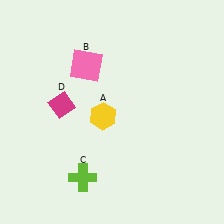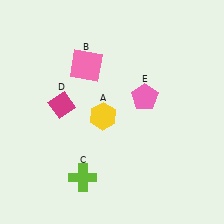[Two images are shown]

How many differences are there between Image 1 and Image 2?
There is 1 difference between the two images.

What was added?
A pink pentagon (E) was added in Image 2.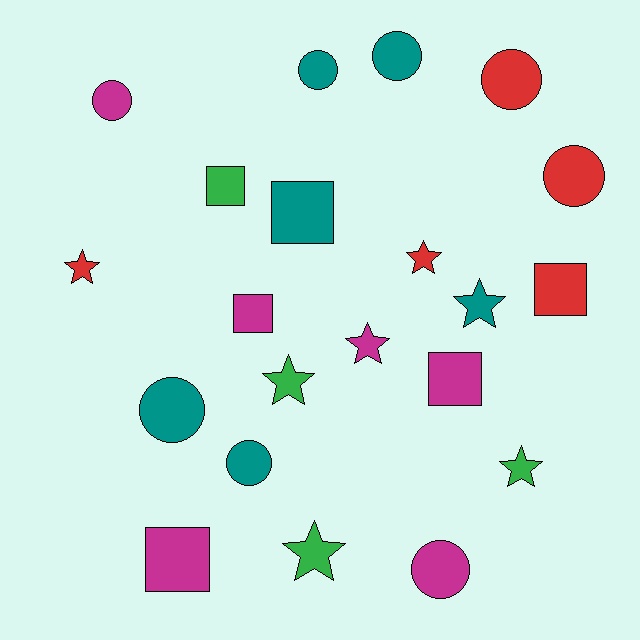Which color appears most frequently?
Magenta, with 6 objects.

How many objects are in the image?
There are 21 objects.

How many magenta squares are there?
There are 3 magenta squares.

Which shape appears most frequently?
Circle, with 8 objects.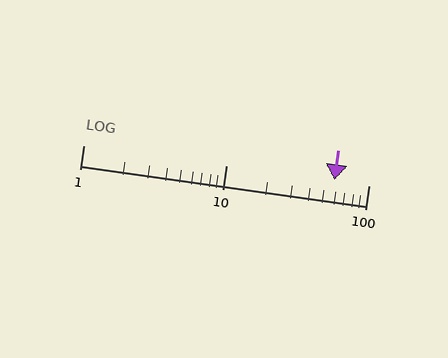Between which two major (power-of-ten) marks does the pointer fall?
The pointer is between 10 and 100.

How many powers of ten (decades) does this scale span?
The scale spans 2 decades, from 1 to 100.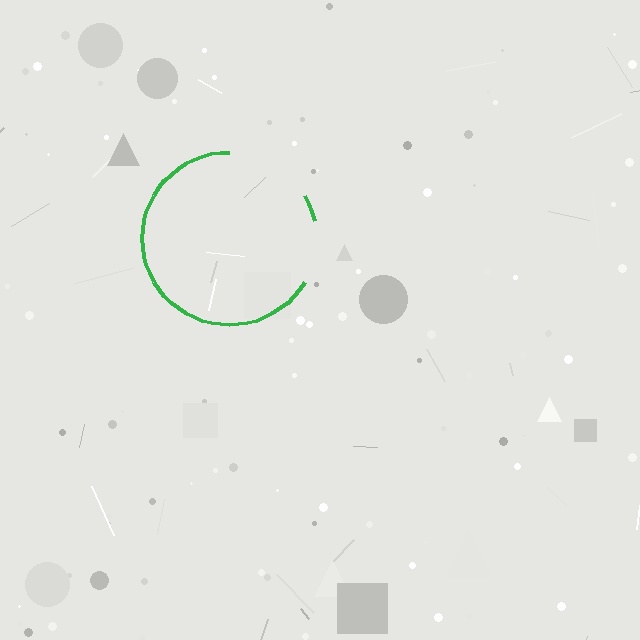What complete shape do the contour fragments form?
The contour fragments form a circle.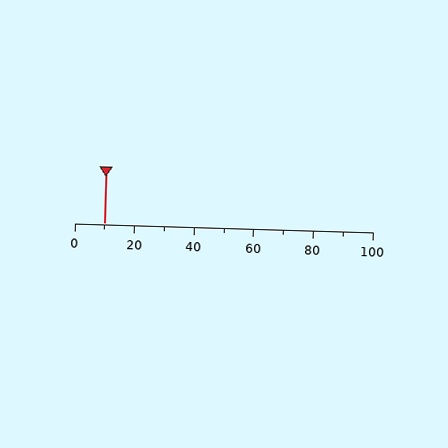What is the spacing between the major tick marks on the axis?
The major ticks are spaced 20 apart.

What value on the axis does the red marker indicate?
The marker indicates approximately 10.